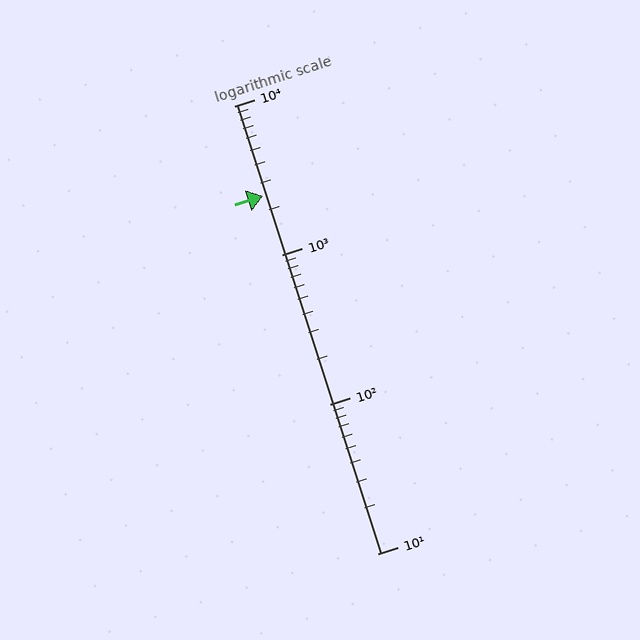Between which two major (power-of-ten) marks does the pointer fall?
The pointer is between 1000 and 10000.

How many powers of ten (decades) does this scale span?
The scale spans 3 decades, from 10 to 10000.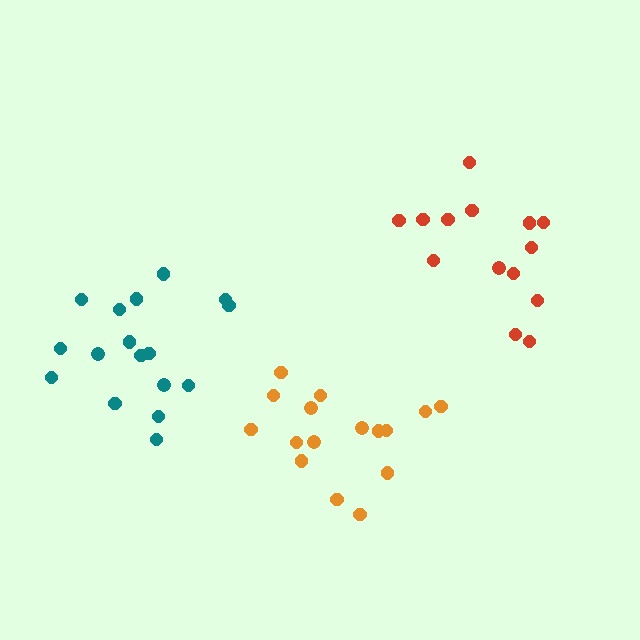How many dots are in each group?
Group 1: 14 dots, Group 2: 16 dots, Group 3: 17 dots (47 total).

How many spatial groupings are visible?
There are 3 spatial groupings.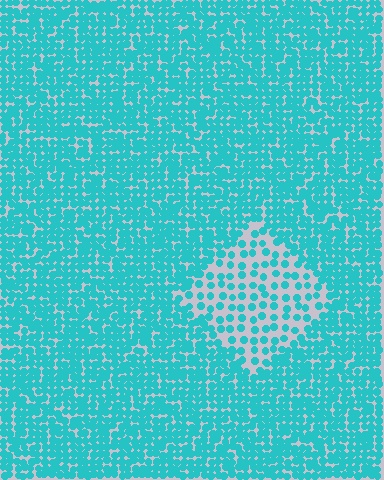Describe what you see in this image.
The image contains small cyan elements arranged at two different densities. A diamond-shaped region is visible where the elements are less densely packed than the surrounding area.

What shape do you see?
I see a diamond.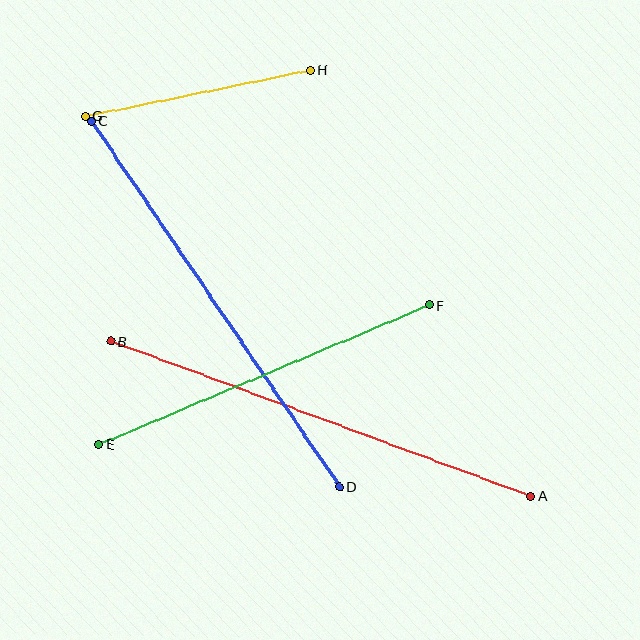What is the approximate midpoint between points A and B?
The midpoint is at approximately (321, 419) pixels.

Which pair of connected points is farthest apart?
Points A and B are farthest apart.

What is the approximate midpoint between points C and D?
The midpoint is at approximately (216, 304) pixels.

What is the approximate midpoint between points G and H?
The midpoint is at approximately (198, 93) pixels.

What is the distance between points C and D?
The distance is approximately 442 pixels.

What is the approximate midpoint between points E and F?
The midpoint is at approximately (264, 375) pixels.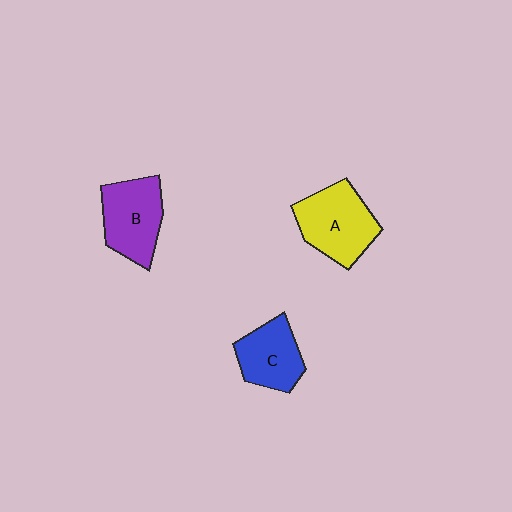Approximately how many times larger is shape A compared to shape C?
Approximately 1.3 times.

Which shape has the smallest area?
Shape C (blue).